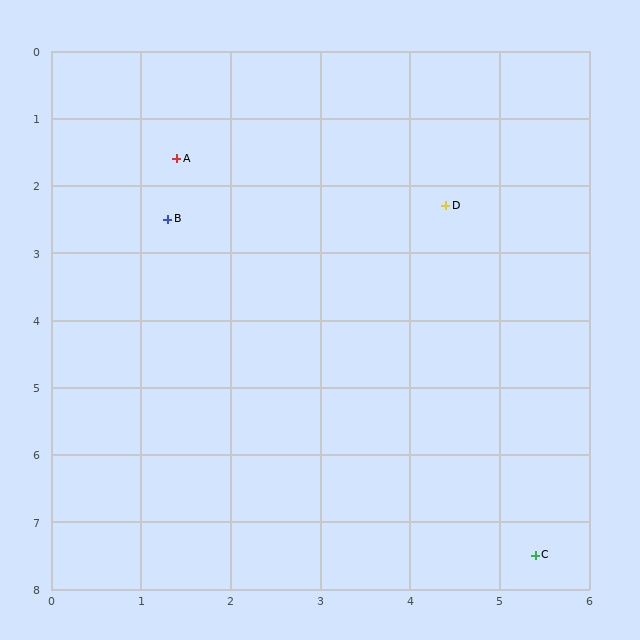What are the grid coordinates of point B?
Point B is at approximately (1.3, 2.5).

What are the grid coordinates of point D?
Point D is at approximately (4.4, 2.3).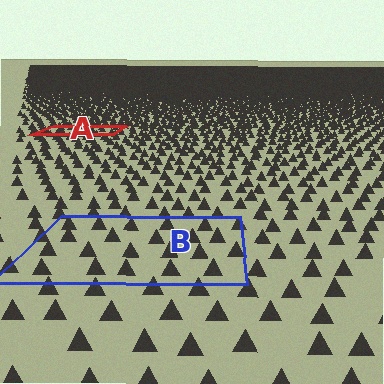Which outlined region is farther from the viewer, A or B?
Region A is farther from the viewer — the texture elements inside it appear smaller and more densely packed.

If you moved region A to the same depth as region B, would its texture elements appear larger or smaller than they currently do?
They would appear larger. At a closer depth, the same texture elements are projected at a bigger on-screen size.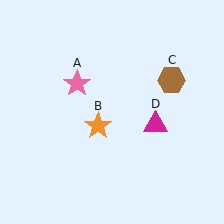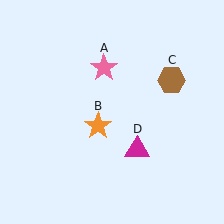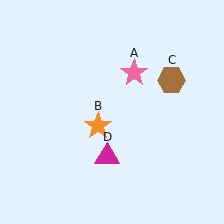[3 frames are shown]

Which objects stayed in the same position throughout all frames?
Orange star (object B) and brown hexagon (object C) remained stationary.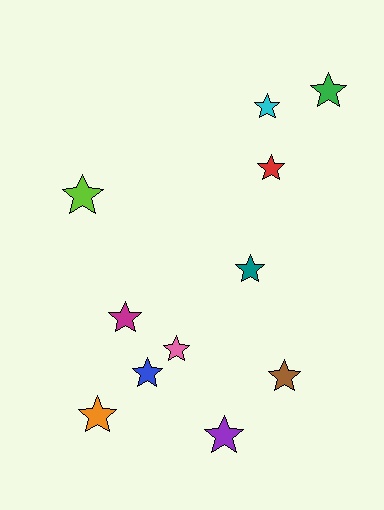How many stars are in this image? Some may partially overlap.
There are 11 stars.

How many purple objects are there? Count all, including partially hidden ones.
There is 1 purple object.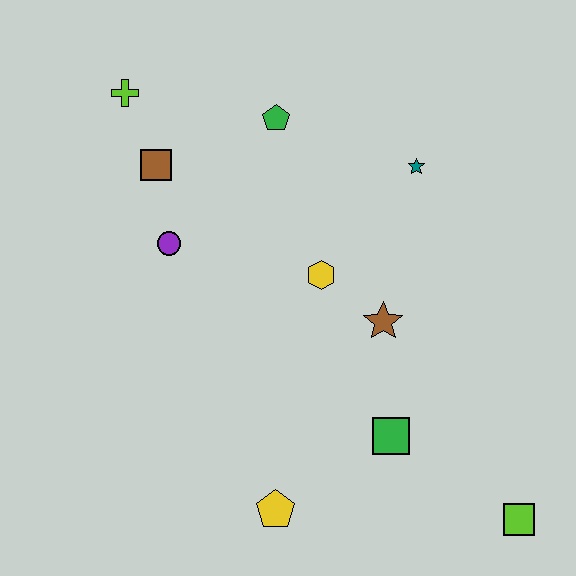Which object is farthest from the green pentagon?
The lime square is farthest from the green pentagon.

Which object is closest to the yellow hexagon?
The brown star is closest to the yellow hexagon.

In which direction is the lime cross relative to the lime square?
The lime cross is above the lime square.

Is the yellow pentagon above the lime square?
Yes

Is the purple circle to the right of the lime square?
No